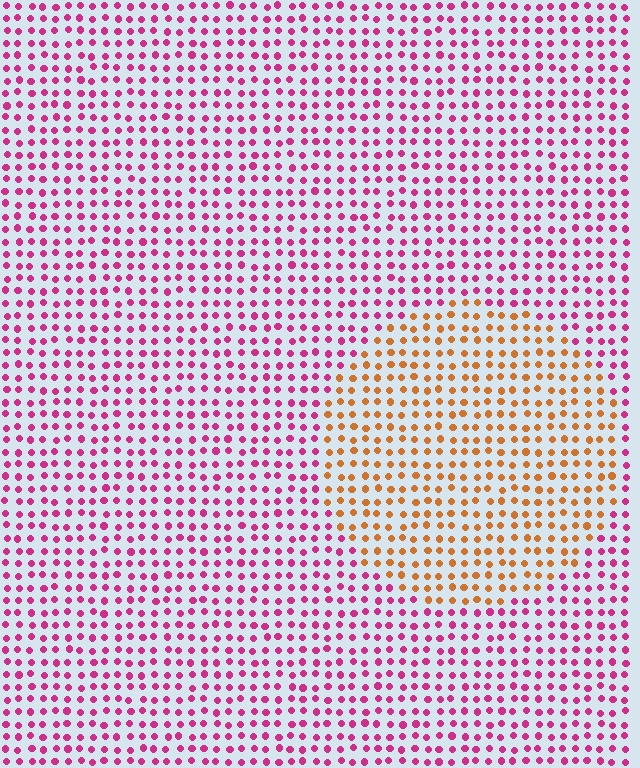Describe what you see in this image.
The image is filled with small magenta elements in a uniform arrangement. A circle-shaped region is visible where the elements are tinted to a slightly different hue, forming a subtle color boundary.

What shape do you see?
I see a circle.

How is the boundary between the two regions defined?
The boundary is defined purely by a slight shift in hue (about 61 degrees). Spacing, size, and orientation are identical on both sides.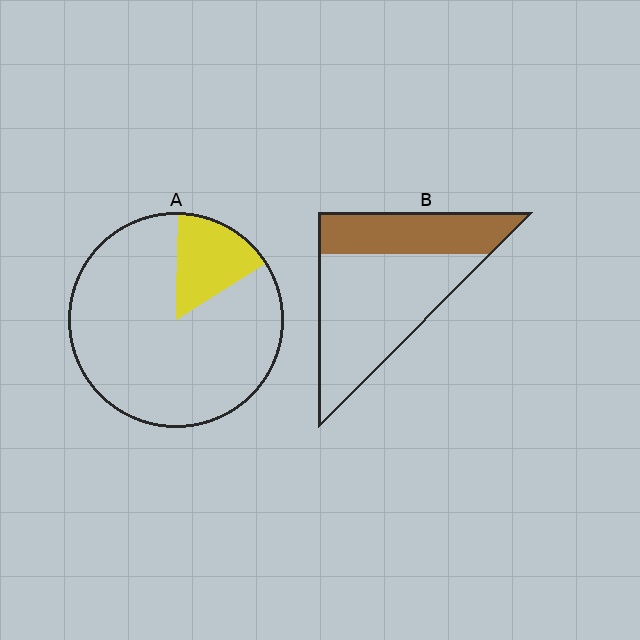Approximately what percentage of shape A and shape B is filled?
A is approximately 15% and B is approximately 35%.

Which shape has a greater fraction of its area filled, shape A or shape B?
Shape B.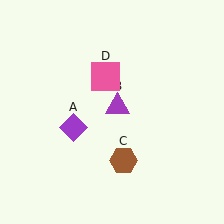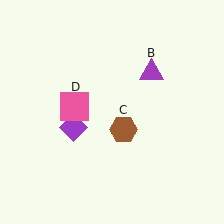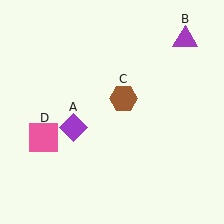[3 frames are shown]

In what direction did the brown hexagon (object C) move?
The brown hexagon (object C) moved up.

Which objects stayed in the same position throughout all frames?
Purple diamond (object A) remained stationary.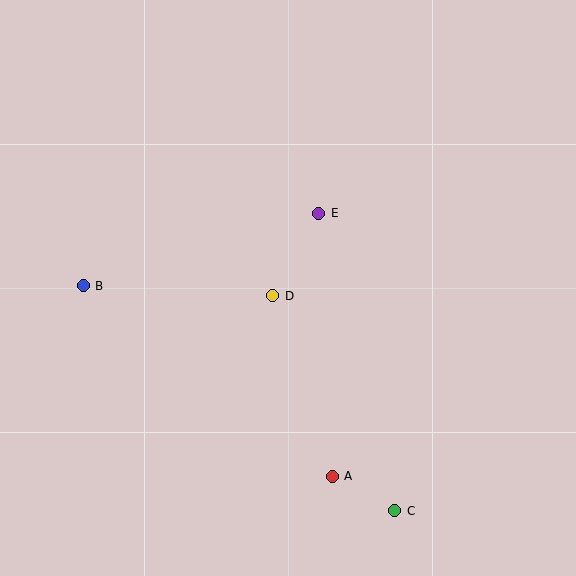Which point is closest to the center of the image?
Point D at (273, 296) is closest to the center.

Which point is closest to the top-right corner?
Point E is closest to the top-right corner.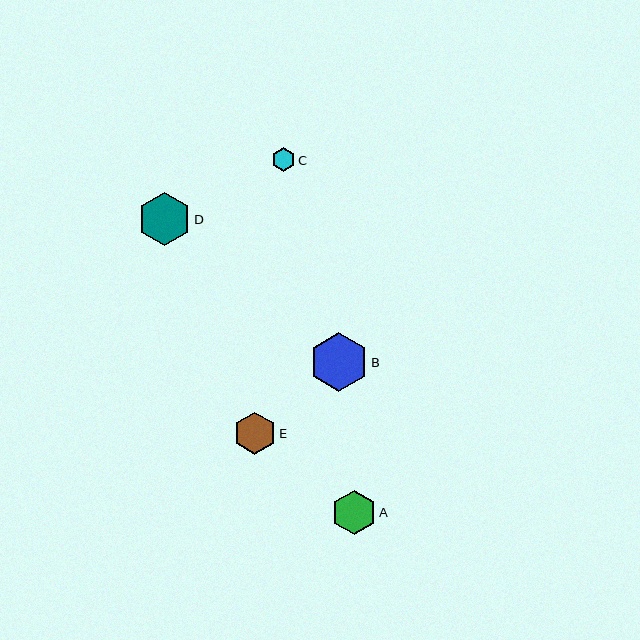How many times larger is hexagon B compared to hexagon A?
Hexagon B is approximately 1.3 times the size of hexagon A.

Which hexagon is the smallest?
Hexagon C is the smallest with a size of approximately 24 pixels.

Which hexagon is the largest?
Hexagon B is the largest with a size of approximately 59 pixels.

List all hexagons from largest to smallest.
From largest to smallest: B, D, A, E, C.